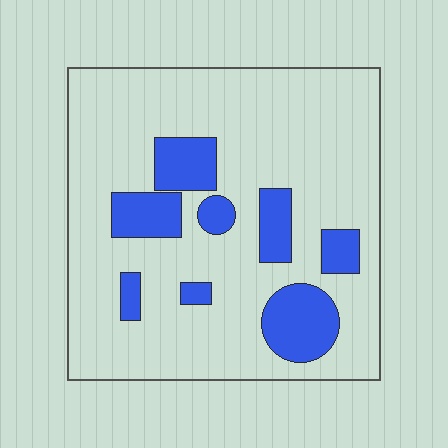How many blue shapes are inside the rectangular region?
8.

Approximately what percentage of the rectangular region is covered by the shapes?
Approximately 20%.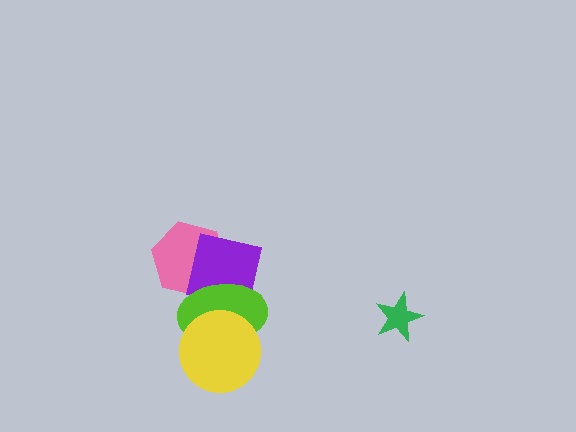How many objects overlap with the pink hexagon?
2 objects overlap with the pink hexagon.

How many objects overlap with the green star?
0 objects overlap with the green star.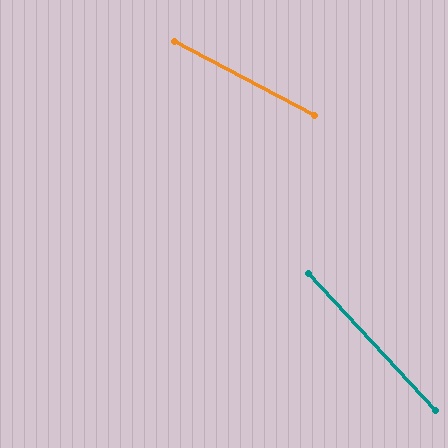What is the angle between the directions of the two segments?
Approximately 19 degrees.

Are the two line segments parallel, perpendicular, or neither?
Neither parallel nor perpendicular — they differ by about 19°.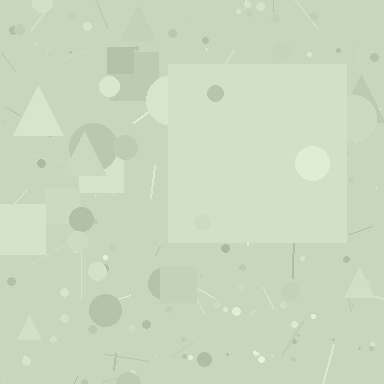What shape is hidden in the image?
A square is hidden in the image.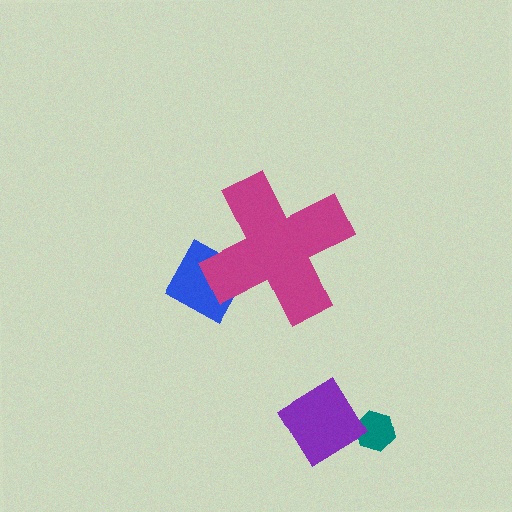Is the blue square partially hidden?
Yes, the blue square is partially hidden behind the magenta cross.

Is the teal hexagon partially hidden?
No, the teal hexagon is fully visible.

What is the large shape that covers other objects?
A magenta cross.